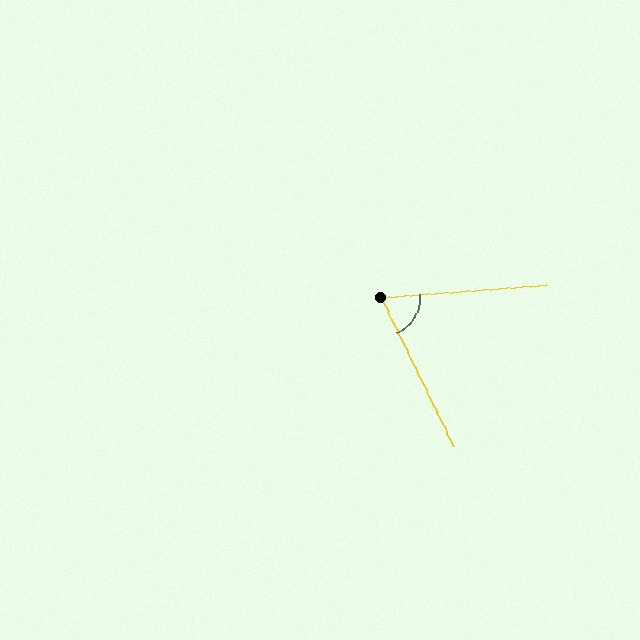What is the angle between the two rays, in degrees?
Approximately 68 degrees.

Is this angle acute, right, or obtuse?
It is acute.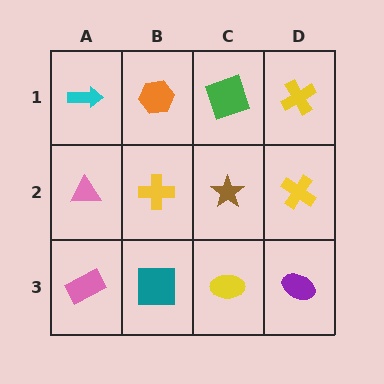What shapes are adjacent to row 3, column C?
A brown star (row 2, column C), a teal square (row 3, column B), a purple ellipse (row 3, column D).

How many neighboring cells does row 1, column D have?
2.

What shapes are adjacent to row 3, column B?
A yellow cross (row 2, column B), a pink rectangle (row 3, column A), a yellow ellipse (row 3, column C).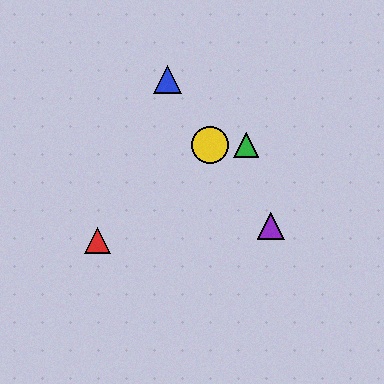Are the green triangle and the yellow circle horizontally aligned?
Yes, both are at y≈145.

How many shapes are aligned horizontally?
2 shapes (the green triangle, the yellow circle) are aligned horizontally.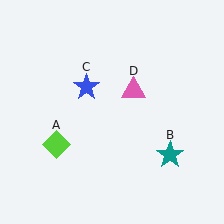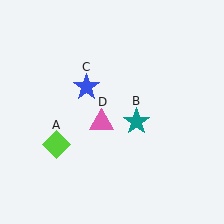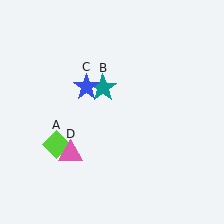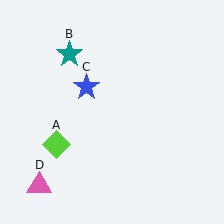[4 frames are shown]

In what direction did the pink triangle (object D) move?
The pink triangle (object D) moved down and to the left.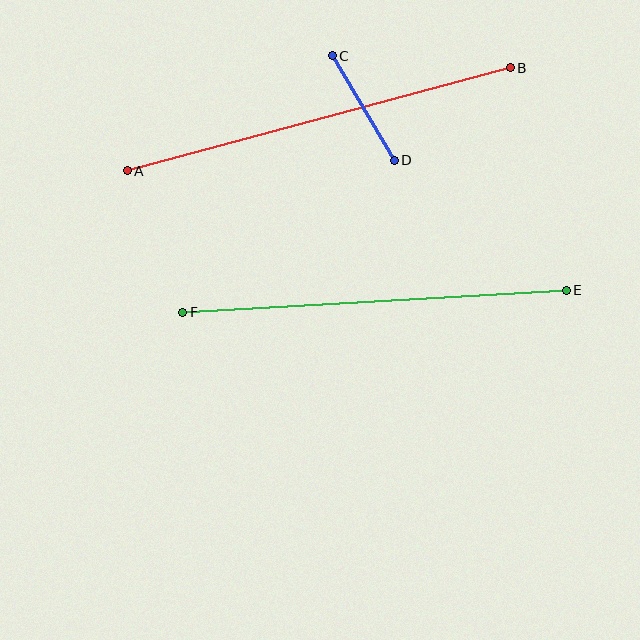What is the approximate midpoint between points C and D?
The midpoint is at approximately (363, 108) pixels.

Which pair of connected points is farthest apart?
Points A and B are farthest apart.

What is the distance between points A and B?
The distance is approximately 397 pixels.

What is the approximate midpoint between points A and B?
The midpoint is at approximately (319, 119) pixels.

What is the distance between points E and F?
The distance is approximately 384 pixels.